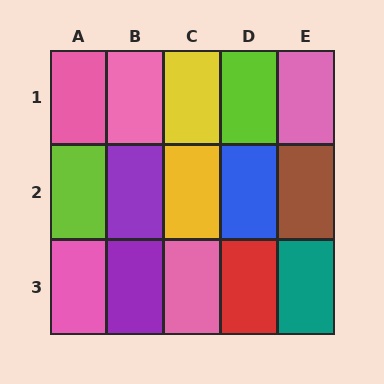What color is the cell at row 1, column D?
Lime.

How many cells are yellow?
2 cells are yellow.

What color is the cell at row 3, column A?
Pink.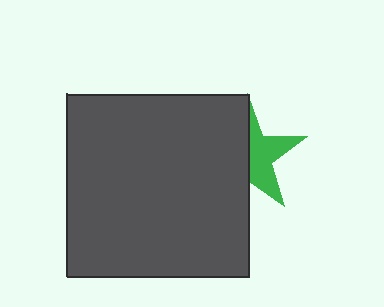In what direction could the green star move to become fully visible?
The green star could move right. That would shift it out from behind the dark gray square entirely.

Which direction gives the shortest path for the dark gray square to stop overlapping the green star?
Moving left gives the shortest separation.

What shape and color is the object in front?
The object in front is a dark gray square.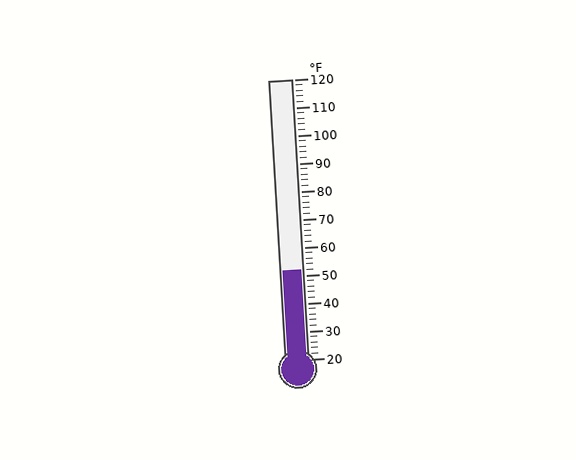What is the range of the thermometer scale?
The thermometer scale ranges from 20°F to 120°F.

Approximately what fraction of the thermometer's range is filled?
The thermometer is filled to approximately 30% of its range.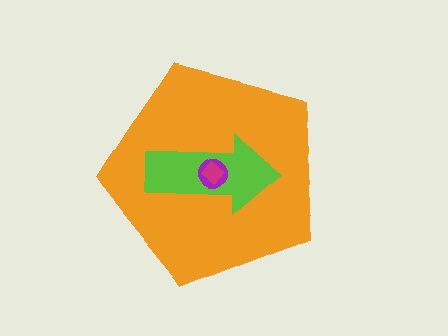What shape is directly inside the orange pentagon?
The lime arrow.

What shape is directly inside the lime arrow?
The purple circle.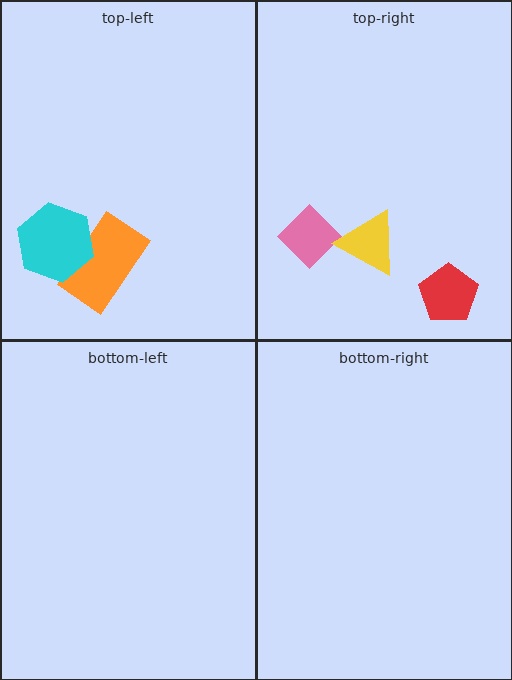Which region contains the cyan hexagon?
The top-left region.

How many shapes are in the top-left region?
2.